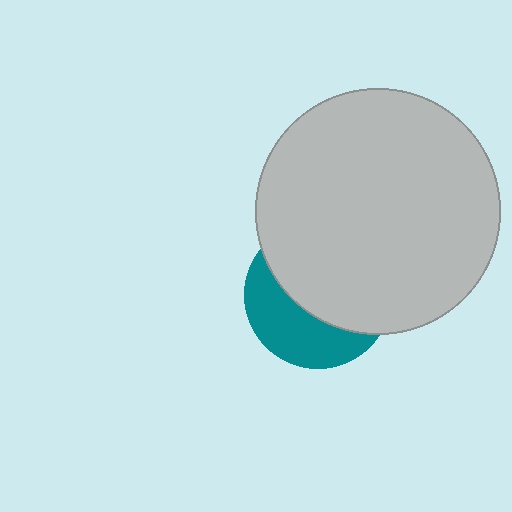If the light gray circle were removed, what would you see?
You would see the complete teal circle.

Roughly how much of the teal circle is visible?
A small part of it is visible (roughly 39%).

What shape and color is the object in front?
The object in front is a light gray circle.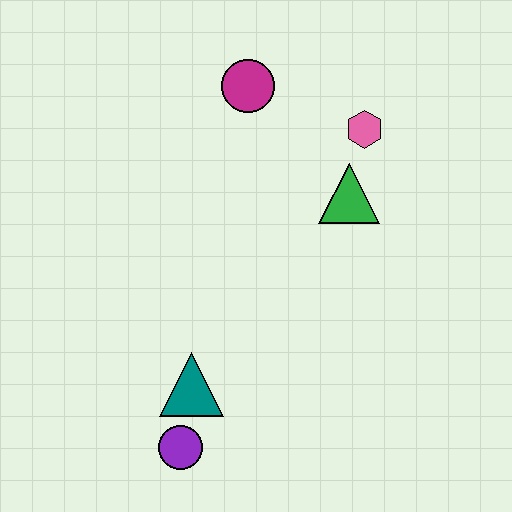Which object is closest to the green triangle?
The pink hexagon is closest to the green triangle.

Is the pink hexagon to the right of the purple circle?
Yes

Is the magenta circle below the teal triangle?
No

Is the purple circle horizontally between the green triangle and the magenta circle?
No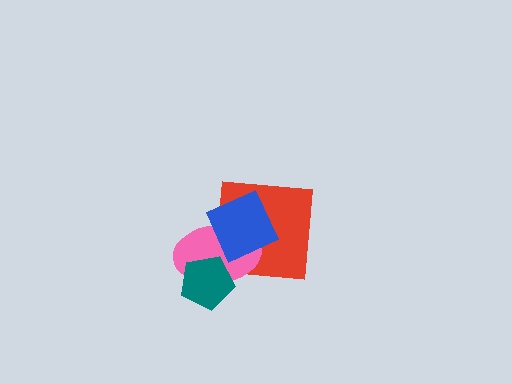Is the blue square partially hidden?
No, no other shape covers it.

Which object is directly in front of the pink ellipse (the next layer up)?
The blue square is directly in front of the pink ellipse.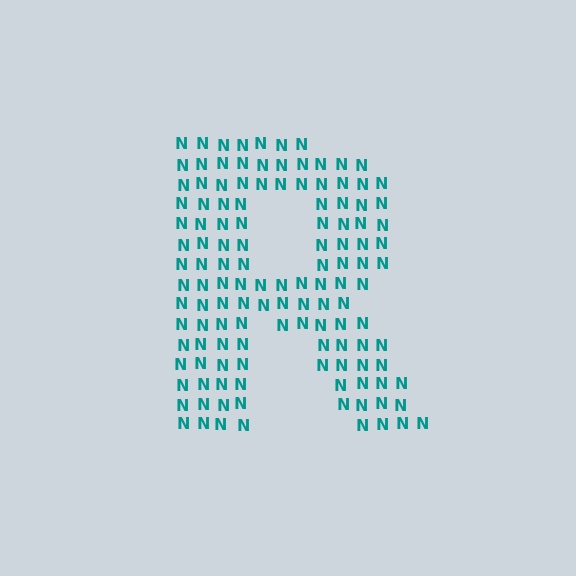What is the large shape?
The large shape is the letter R.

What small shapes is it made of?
It is made of small letter N's.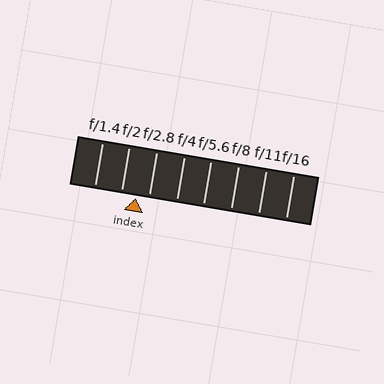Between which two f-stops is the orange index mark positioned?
The index mark is between f/2 and f/2.8.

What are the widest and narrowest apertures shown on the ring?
The widest aperture shown is f/1.4 and the narrowest is f/16.